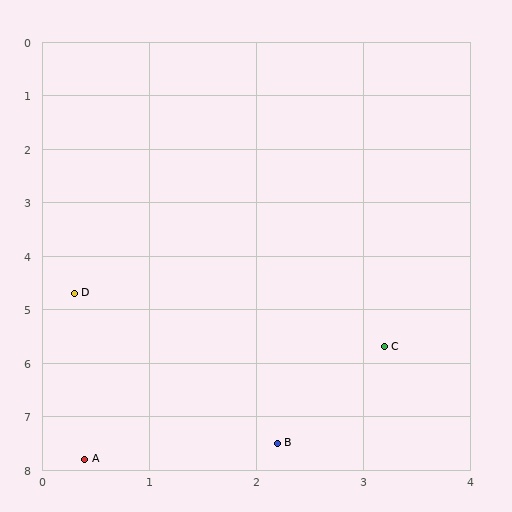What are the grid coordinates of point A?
Point A is at approximately (0.4, 7.8).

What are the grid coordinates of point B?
Point B is at approximately (2.2, 7.5).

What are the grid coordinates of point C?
Point C is at approximately (3.2, 5.7).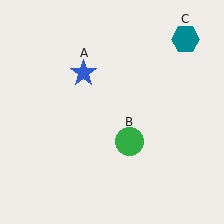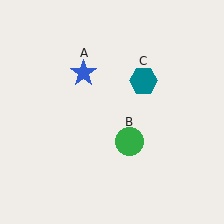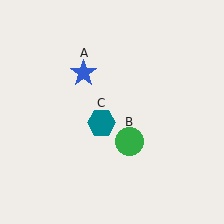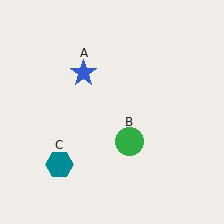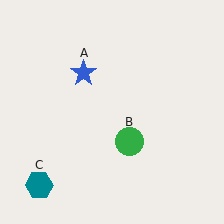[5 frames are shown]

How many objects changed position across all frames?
1 object changed position: teal hexagon (object C).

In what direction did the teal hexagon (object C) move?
The teal hexagon (object C) moved down and to the left.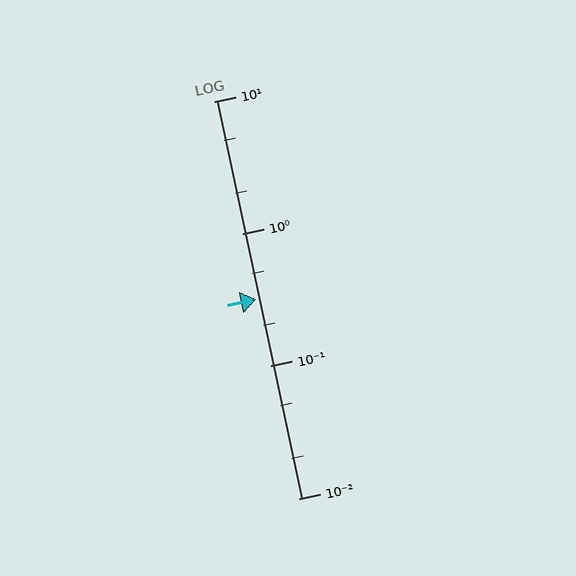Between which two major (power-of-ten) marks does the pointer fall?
The pointer is between 0.1 and 1.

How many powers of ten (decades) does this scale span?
The scale spans 3 decades, from 0.01 to 10.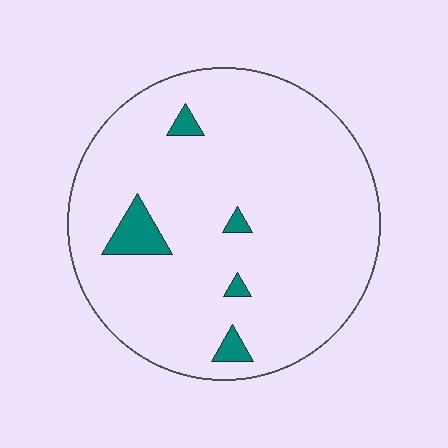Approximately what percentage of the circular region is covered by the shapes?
Approximately 5%.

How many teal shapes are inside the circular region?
5.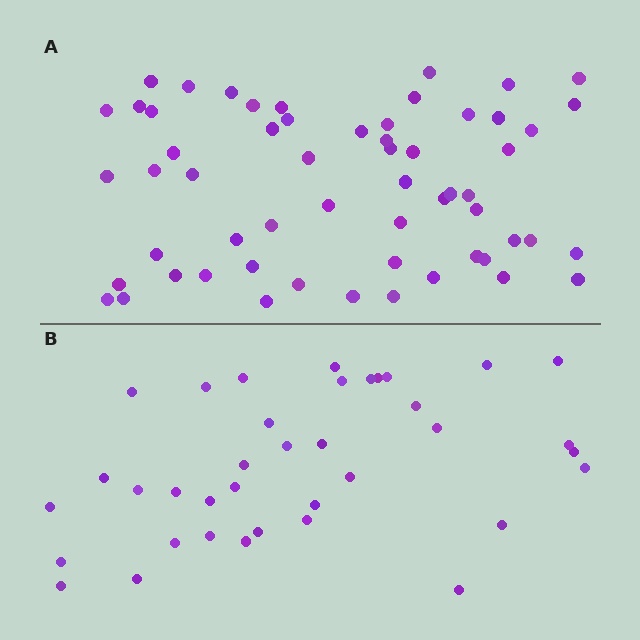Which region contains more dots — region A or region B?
Region A (the top region) has more dots.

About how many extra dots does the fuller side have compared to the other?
Region A has approximately 20 more dots than region B.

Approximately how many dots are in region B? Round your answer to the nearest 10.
About 40 dots. (The exact count is 37, which rounds to 40.)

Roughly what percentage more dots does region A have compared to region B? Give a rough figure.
About 55% more.